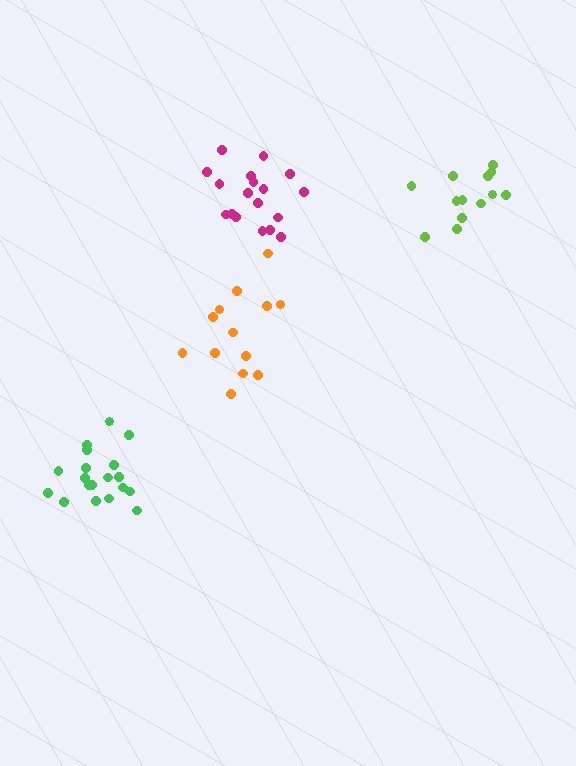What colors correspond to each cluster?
The clusters are colored: magenta, lime, orange, green.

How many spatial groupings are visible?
There are 4 spatial groupings.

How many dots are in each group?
Group 1: 18 dots, Group 2: 13 dots, Group 3: 13 dots, Group 4: 19 dots (63 total).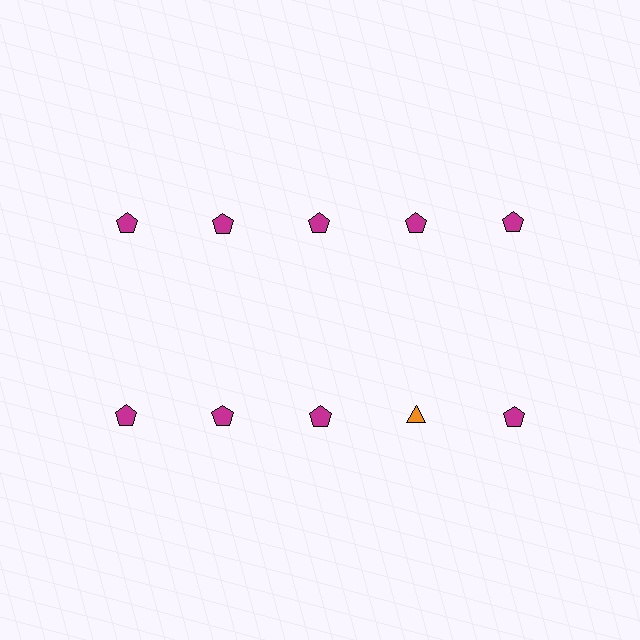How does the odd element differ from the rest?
It differs in both color (orange instead of magenta) and shape (triangle instead of pentagon).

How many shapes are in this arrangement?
There are 10 shapes arranged in a grid pattern.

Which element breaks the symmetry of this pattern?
The orange triangle in the second row, second from right column breaks the symmetry. All other shapes are magenta pentagons.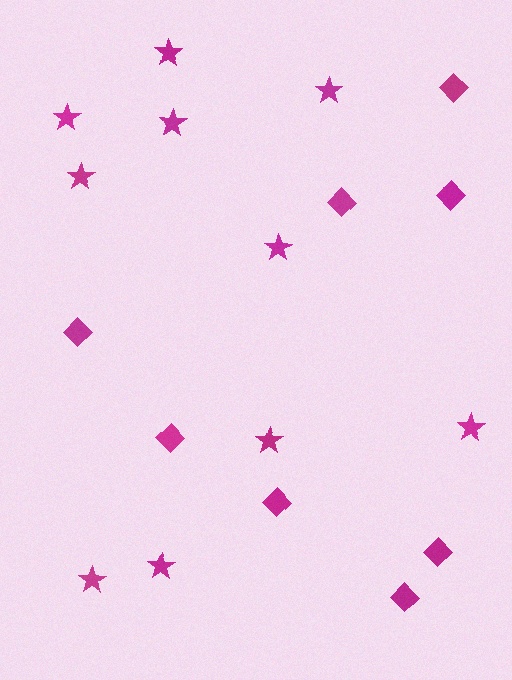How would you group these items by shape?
There are 2 groups: one group of stars (10) and one group of diamonds (8).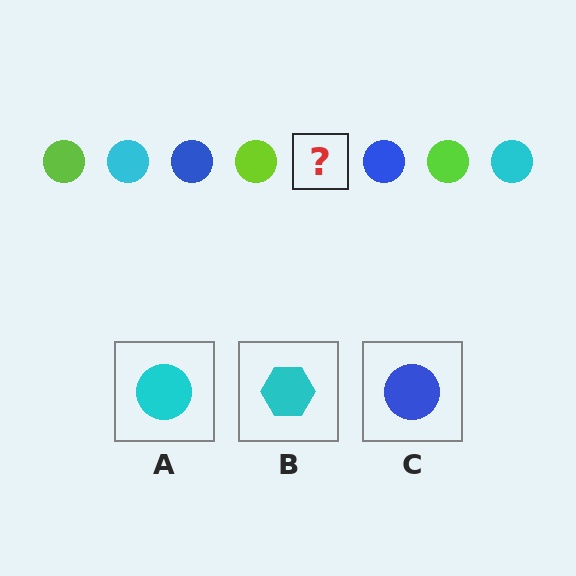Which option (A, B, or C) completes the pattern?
A.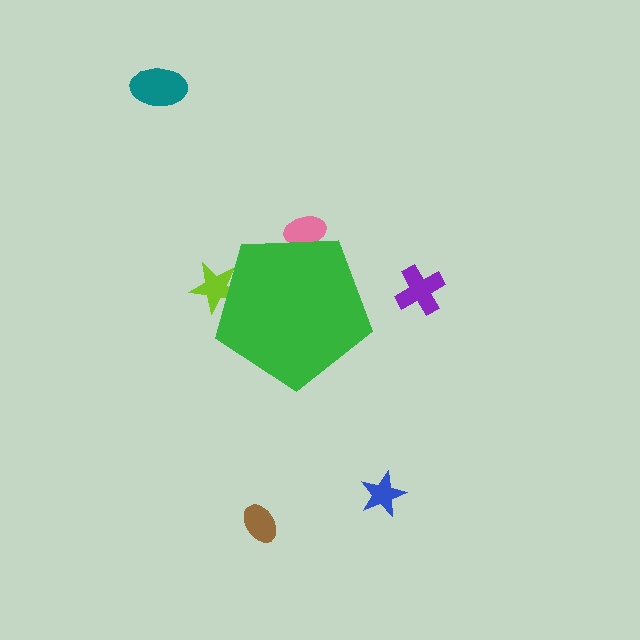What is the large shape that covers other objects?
A green pentagon.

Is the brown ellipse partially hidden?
No, the brown ellipse is fully visible.